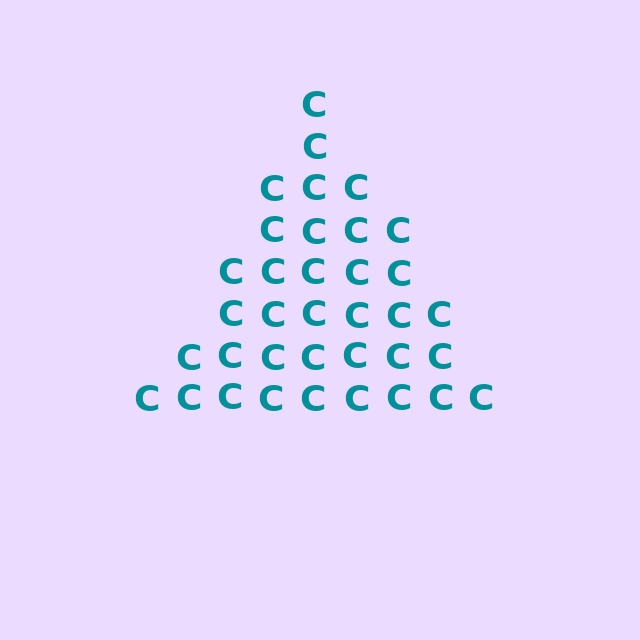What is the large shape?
The large shape is a triangle.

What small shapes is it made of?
It is made of small letter C's.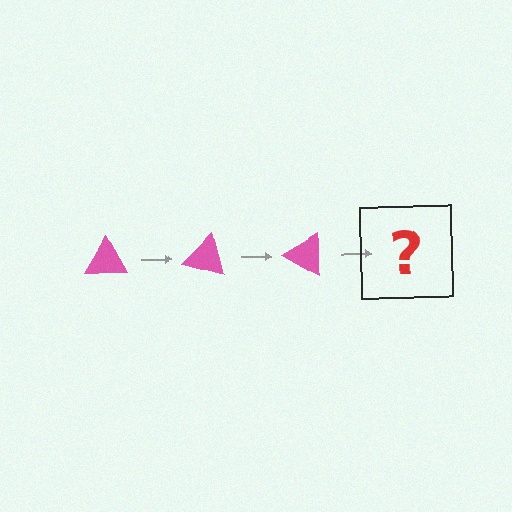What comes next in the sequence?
The next element should be a pink triangle rotated 45 degrees.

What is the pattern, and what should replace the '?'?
The pattern is that the triangle rotates 15 degrees each step. The '?' should be a pink triangle rotated 45 degrees.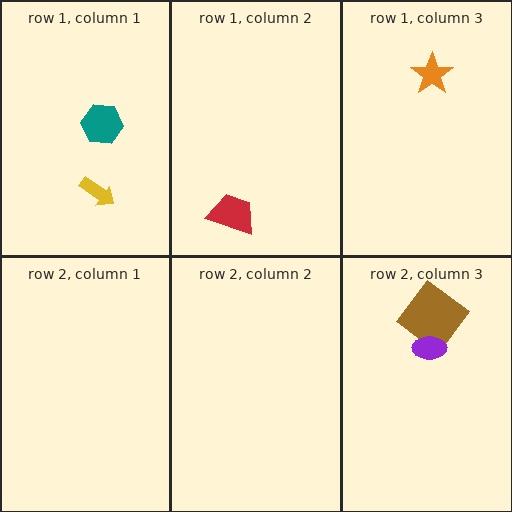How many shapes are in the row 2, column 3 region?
2.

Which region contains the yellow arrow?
The row 1, column 1 region.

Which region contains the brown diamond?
The row 2, column 3 region.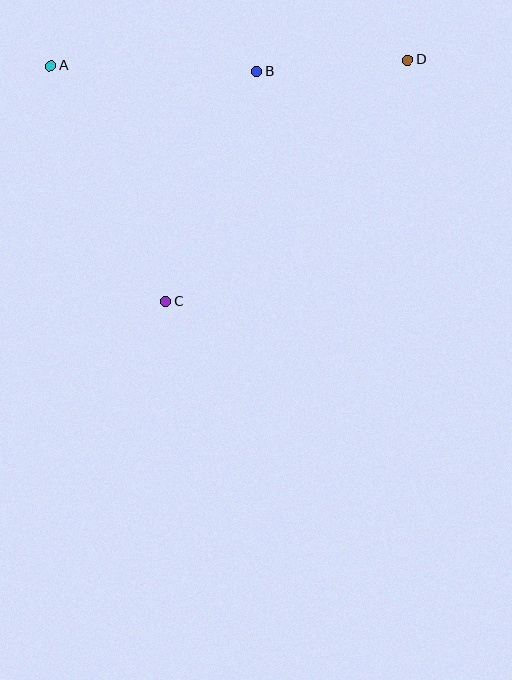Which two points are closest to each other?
Points B and D are closest to each other.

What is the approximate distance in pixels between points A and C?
The distance between A and C is approximately 263 pixels.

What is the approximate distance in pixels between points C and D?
The distance between C and D is approximately 342 pixels.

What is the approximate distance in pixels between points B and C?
The distance between B and C is approximately 248 pixels.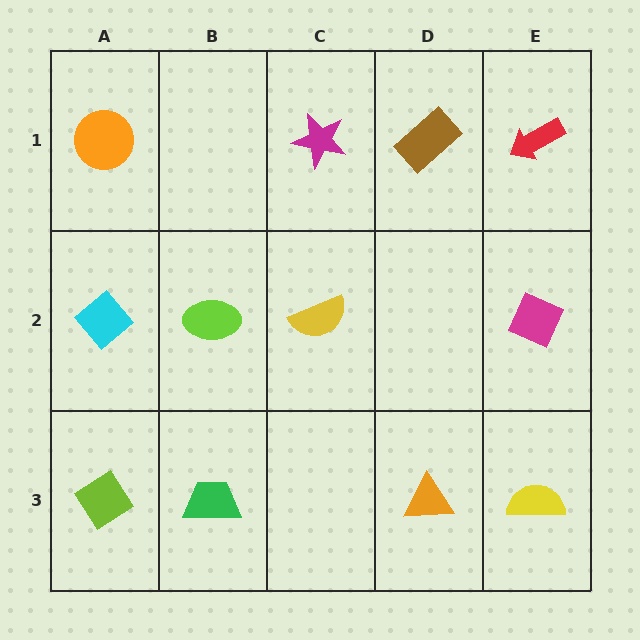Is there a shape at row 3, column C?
No, that cell is empty.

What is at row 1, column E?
A red arrow.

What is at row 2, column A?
A cyan diamond.